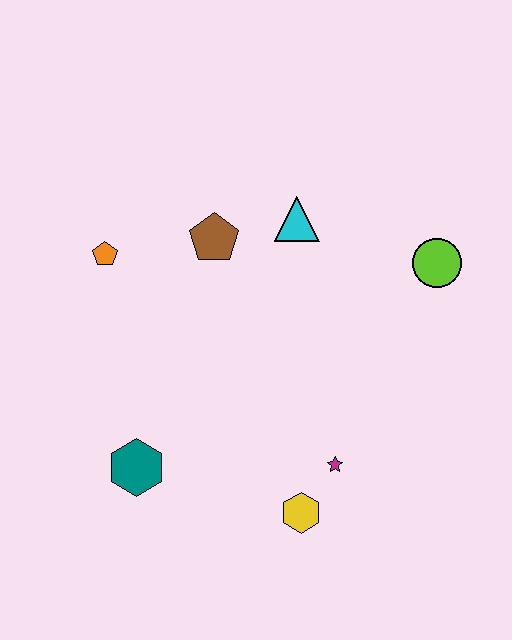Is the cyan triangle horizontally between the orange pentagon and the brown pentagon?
No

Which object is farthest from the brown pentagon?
The yellow hexagon is farthest from the brown pentagon.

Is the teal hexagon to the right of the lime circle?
No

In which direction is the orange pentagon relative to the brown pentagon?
The orange pentagon is to the left of the brown pentagon.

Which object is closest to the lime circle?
The cyan triangle is closest to the lime circle.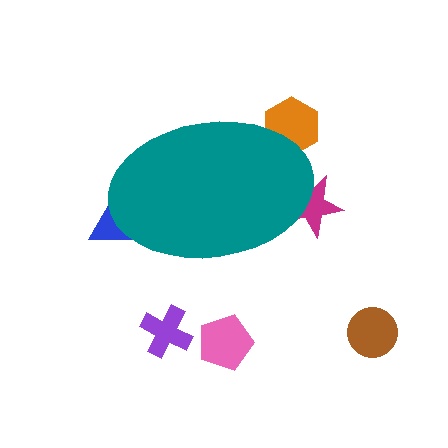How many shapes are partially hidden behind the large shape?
3 shapes are partially hidden.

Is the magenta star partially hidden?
Yes, the magenta star is partially hidden behind the teal ellipse.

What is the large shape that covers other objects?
A teal ellipse.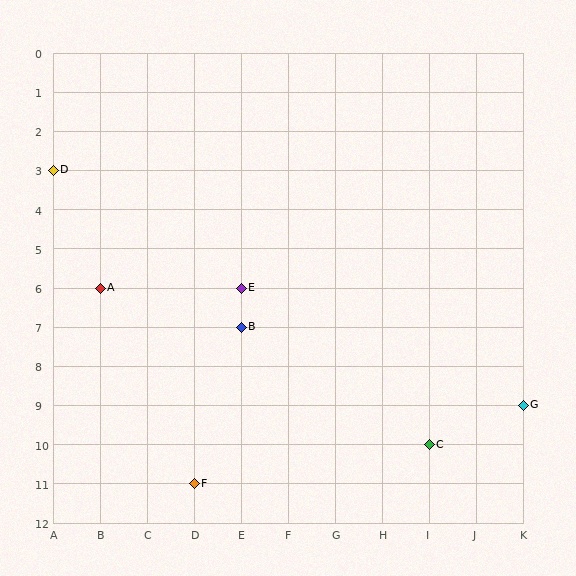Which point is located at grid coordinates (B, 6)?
Point A is at (B, 6).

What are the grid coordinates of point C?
Point C is at grid coordinates (I, 10).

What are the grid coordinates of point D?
Point D is at grid coordinates (A, 3).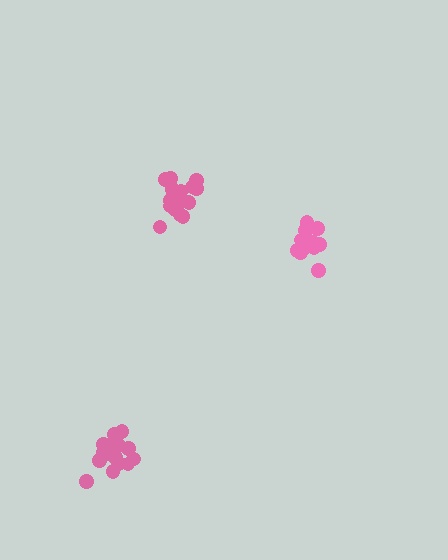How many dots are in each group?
Group 1: 13 dots, Group 2: 15 dots, Group 3: 16 dots (44 total).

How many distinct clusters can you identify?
There are 3 distinct clusters.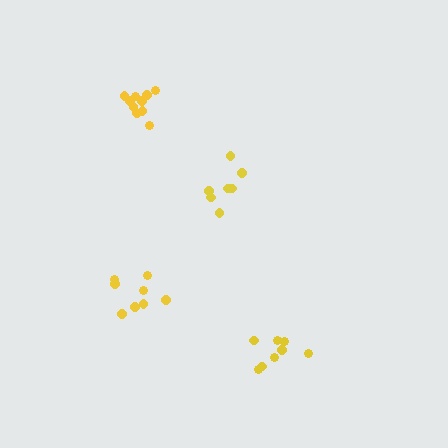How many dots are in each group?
Group 1: 10 dots, Group 2: 7 dots, Group 3: 8 dots, Group 4: 8 dots (33 total).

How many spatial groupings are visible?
There are 4 spatial groupings.